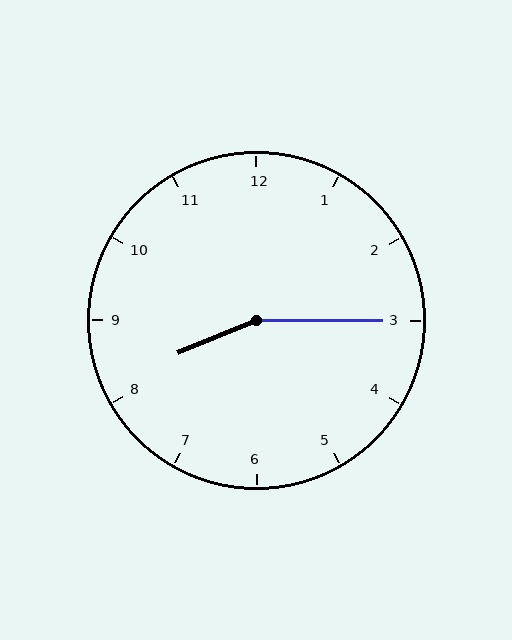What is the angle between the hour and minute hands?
Approximately 158 degrees.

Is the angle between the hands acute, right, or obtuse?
It is obtuse.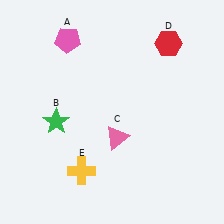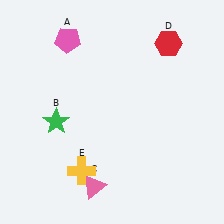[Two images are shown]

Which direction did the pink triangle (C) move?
The pink triangle (C) moved down.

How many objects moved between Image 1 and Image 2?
1 object moved between the two images.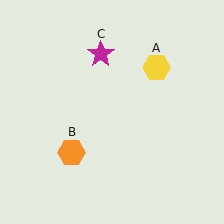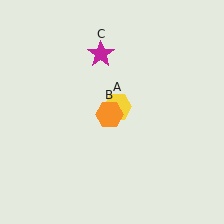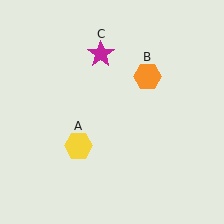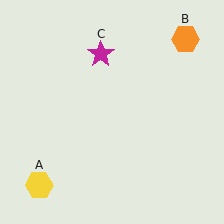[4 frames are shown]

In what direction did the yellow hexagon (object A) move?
The yellow hexagon (object A) moved down and to the left.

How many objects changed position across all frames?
2 objects changed position: yellow hexagon (object A), orange hexagon (object B).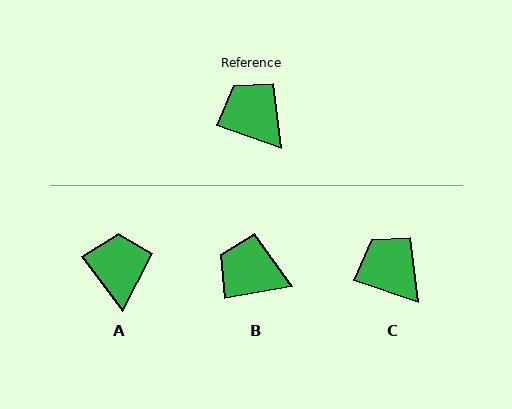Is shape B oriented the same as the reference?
No, it is off by about 29 degrees.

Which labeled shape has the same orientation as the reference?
C.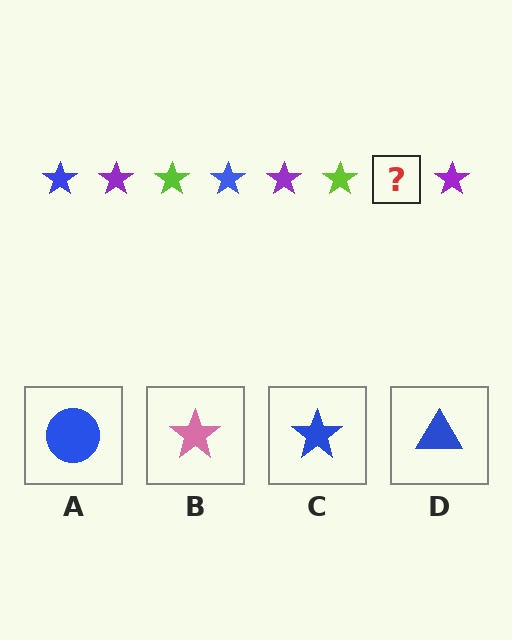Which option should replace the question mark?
Option C.